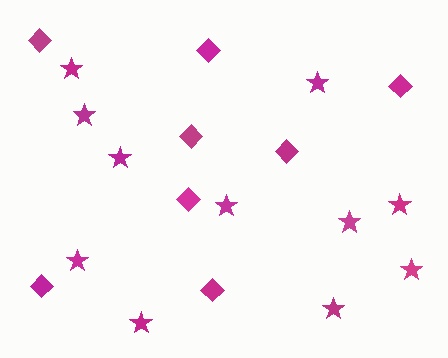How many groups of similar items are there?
There are 2 groups: one group of diamonds (8) and one group of stars (11).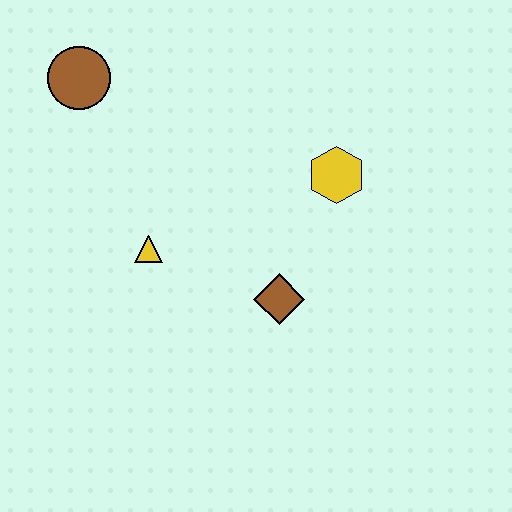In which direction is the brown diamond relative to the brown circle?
The brown diamond is below the brown circle.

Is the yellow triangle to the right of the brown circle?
Yes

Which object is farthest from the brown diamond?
The brown circle is farthest from the brown diamond.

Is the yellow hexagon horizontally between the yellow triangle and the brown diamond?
No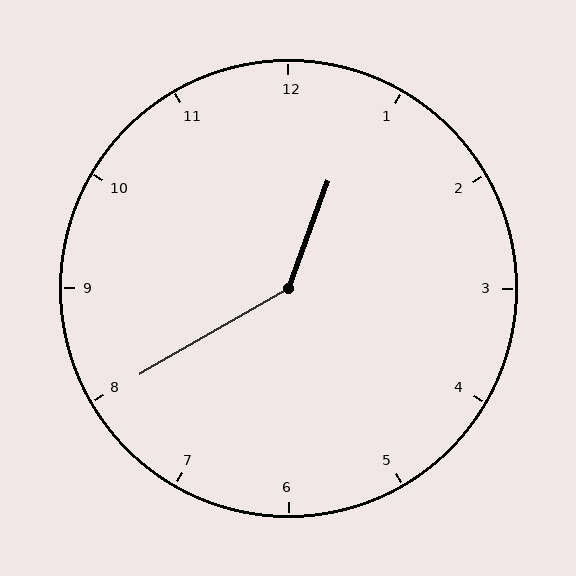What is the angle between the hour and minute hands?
Approximately 140 degrees.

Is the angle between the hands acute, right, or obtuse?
It is obtuse.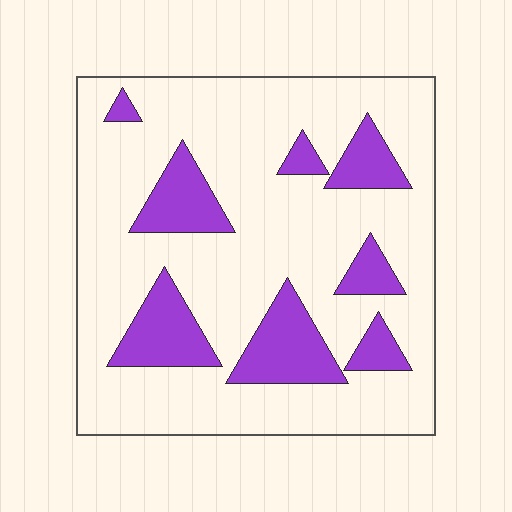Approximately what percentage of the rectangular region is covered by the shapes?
Approximately 20%.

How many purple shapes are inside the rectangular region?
8.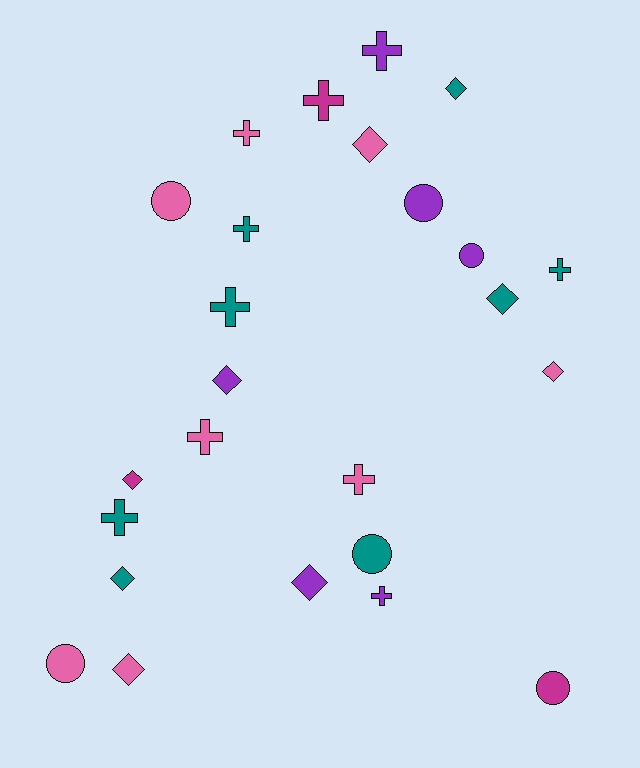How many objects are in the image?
There are 25 objects.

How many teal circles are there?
There is 1 teal circle.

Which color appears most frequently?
Teal, with 8 objects.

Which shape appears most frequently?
Cross, with 10 objects.